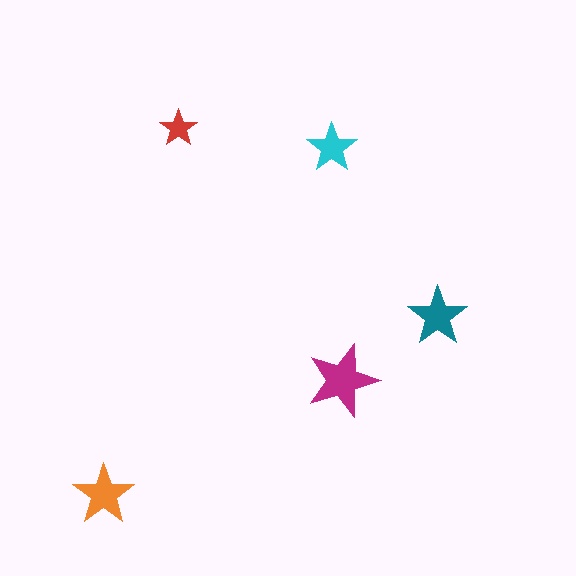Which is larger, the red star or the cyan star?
The cyan one.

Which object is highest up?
The red star is topmost.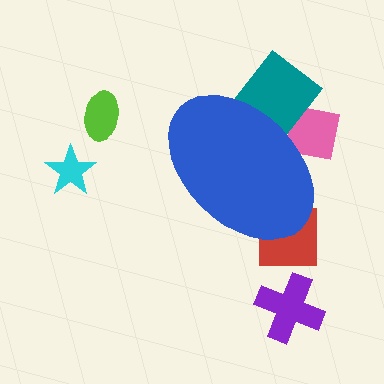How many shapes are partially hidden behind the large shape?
3 shapes are partially hidden.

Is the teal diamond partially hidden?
Yes, the teal diamond is partially hidden behind the blue ellipse.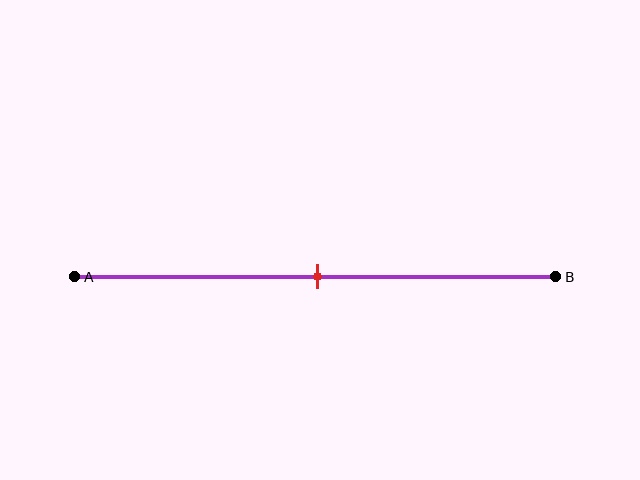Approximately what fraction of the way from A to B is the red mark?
The red mark is approximately 50% of the way from A to B.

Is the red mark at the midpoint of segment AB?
Yes, the mark is approximately at the midpoint.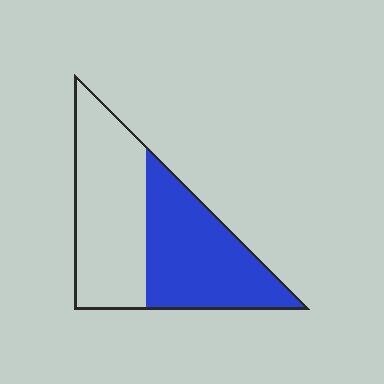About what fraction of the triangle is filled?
About one half (1/2).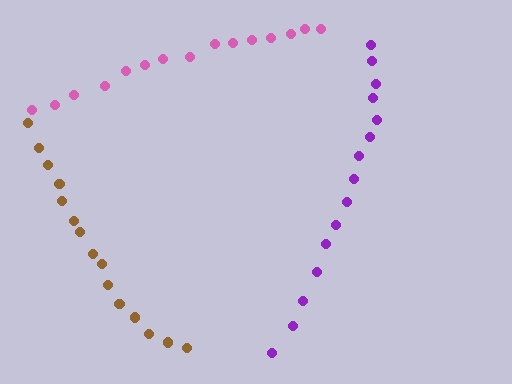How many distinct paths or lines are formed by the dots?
There are 3 distinct paths.